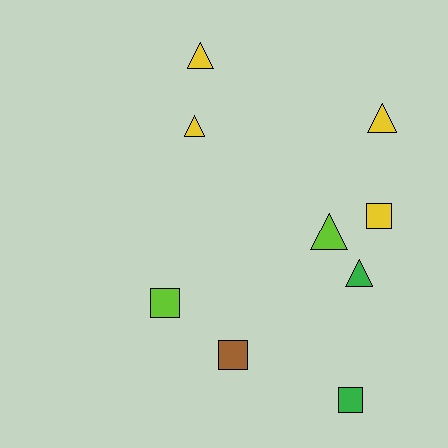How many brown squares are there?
There is 1 brown square.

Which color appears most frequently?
Yellow, with 4 objects.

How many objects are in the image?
There are 9 objects.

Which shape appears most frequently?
Triangle, with 5 objects.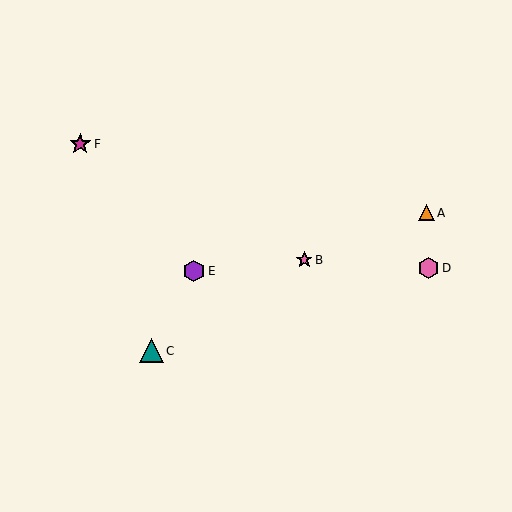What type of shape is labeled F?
Shape F is a magenta star.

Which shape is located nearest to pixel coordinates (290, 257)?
The pink star (labeled B) at (304, 260) is nearest to that location.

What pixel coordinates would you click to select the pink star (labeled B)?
Click at (304, 260) to select the pink star B.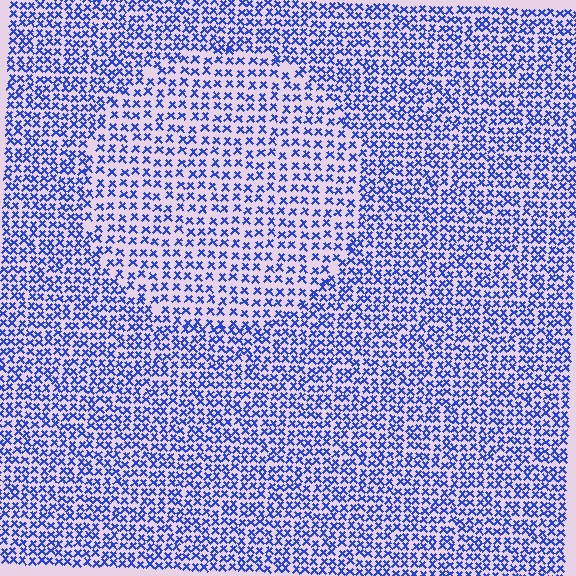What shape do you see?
I see a circle.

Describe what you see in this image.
The image contains small blue elements arranged at two different densities. A circle-shaped region is visible where the elements are less densely packed than the surrounding area.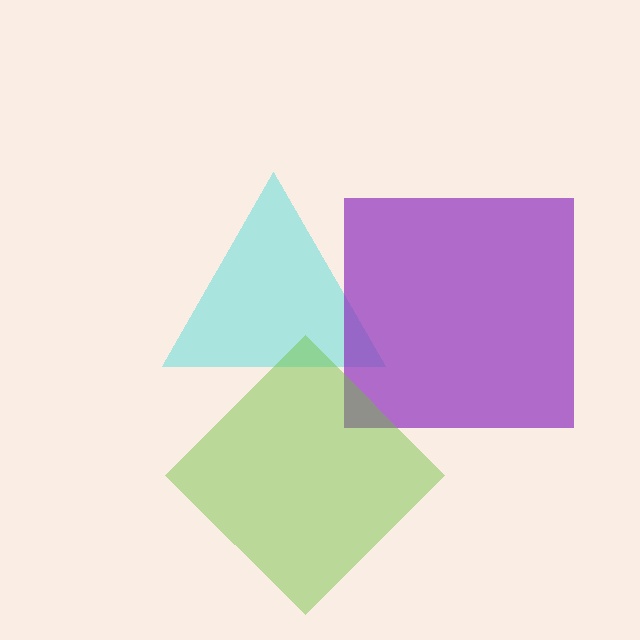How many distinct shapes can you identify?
There are 3 distinct shapes: a cyan triangle, a purple square, a lime diamond.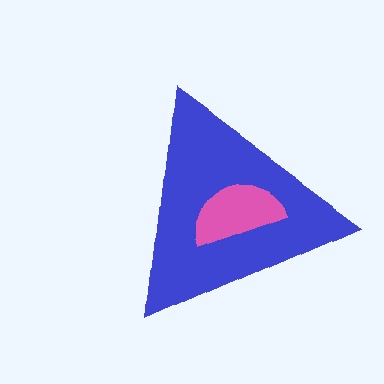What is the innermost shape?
The pink semicircle.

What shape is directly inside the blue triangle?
The pink semicircle.